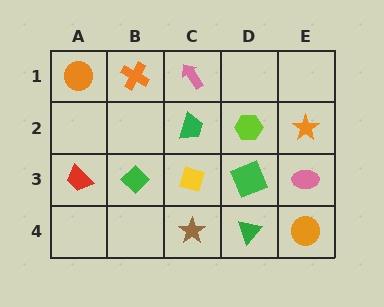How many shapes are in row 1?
3 shapes.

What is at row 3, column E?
A pink ellipse.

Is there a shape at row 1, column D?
No, that cell is empty.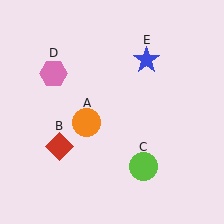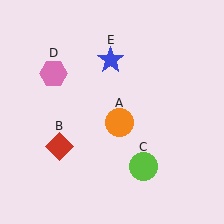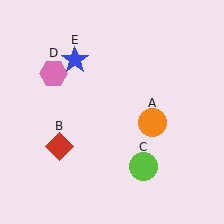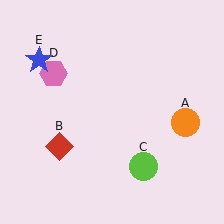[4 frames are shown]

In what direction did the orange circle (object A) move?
The orange circle (object A) moved right.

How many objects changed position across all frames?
2 objects changed position: orange circle (object A), blue star (object E).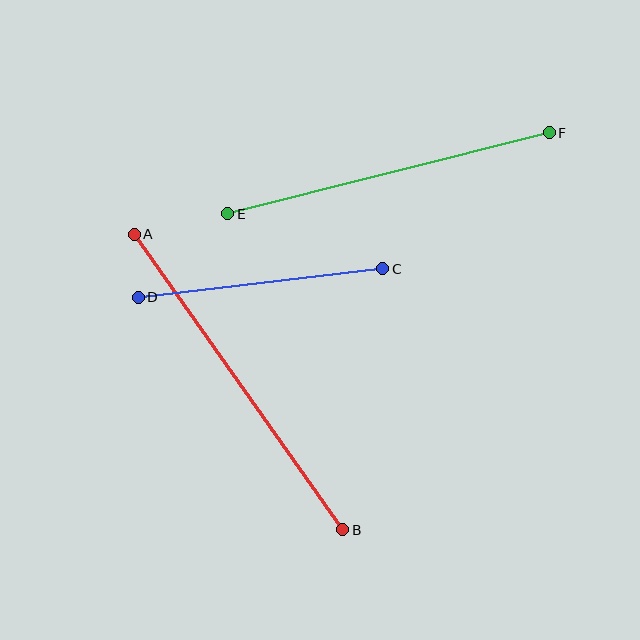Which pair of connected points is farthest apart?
Points A and B are farthest apart.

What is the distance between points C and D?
The distance is approximately 246 pixels.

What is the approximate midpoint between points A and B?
The midpoint is at approximately (239, 382) pixels.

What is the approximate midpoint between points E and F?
The midpoint is at approximately (388, 173) pixels.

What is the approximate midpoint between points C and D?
The midpoint is at approximately (260, 283) pixels.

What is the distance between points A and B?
The distance is approximately 362 pixels.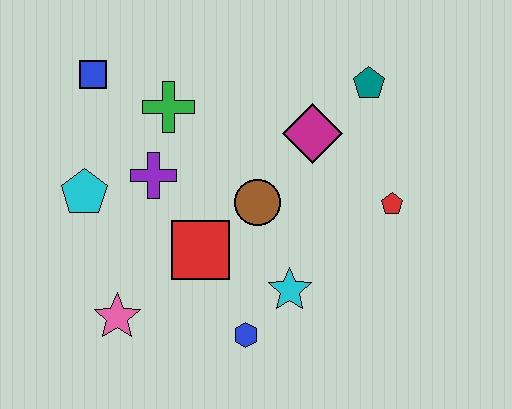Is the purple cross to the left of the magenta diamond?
Yes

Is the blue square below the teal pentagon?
No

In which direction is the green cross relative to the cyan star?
The green cross is above the cyan star.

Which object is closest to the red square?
The brown circle is closest to the red square.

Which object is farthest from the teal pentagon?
The pink star is farthest from the teal pentagon.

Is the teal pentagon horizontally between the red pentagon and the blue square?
Yes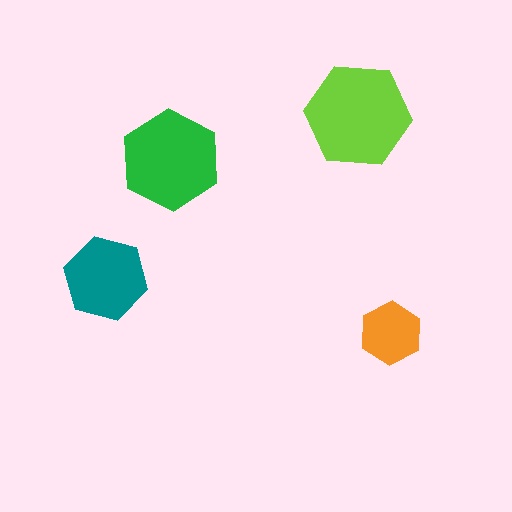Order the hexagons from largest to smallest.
the lime one, the green one, the teal one, the orange one.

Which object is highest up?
The lime hexagon is topmost.